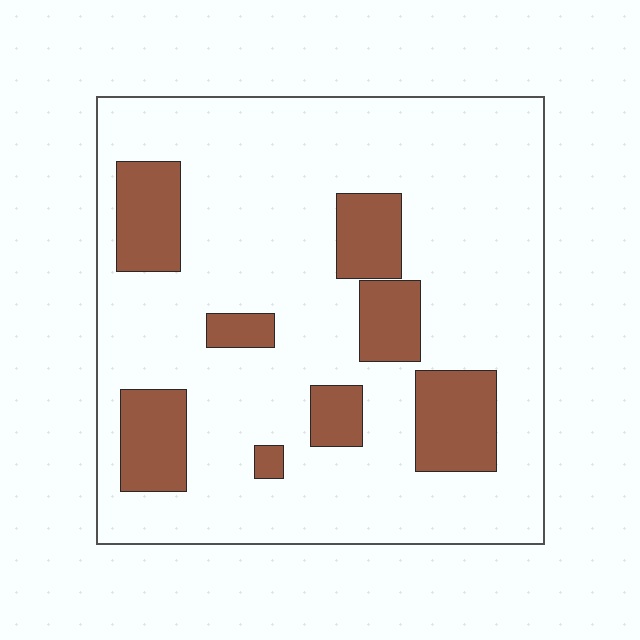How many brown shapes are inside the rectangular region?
8.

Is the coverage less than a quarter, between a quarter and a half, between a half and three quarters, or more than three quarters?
Less than a quarter.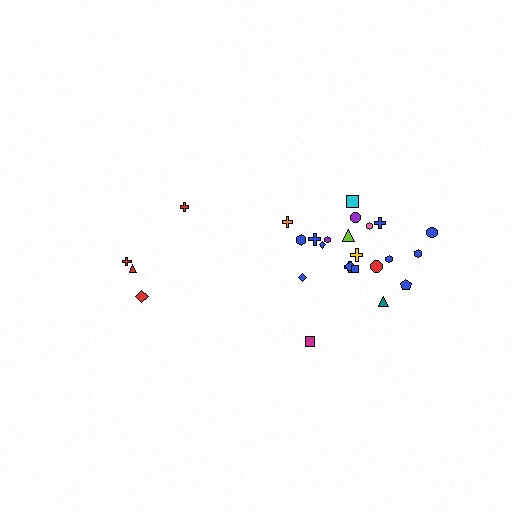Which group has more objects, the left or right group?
The right group.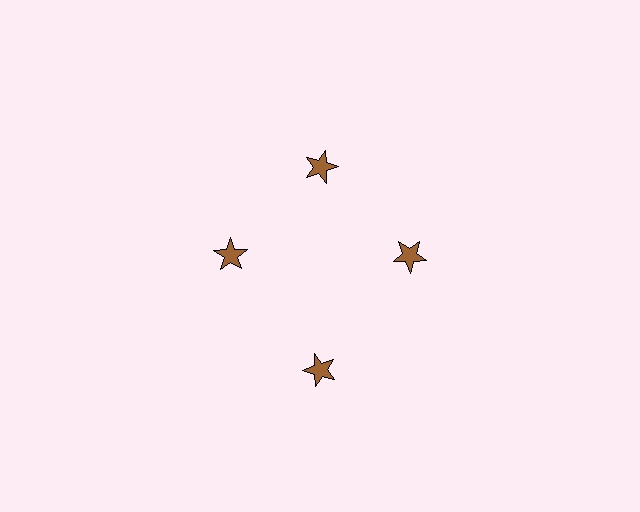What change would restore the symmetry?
The symmetry would be restored by moving it inward, back onto the ring so that all 4 stars sit at equal angles and equal distance from the center.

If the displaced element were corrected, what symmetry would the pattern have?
It would have 4-fold rotational symmetry — the pattern would map onto itself every 90 degrees.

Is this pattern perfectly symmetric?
No. The 4 brown stars are arranged in a ring, but one element near the 6 o'clock position is pushed outward from the center, breaking the 4-fold rotational symmetry.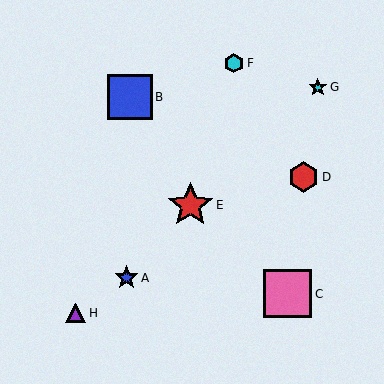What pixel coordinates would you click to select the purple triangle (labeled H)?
Click at (76, 313) to select the purple triangle H.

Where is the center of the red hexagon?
The center of the red hexagon is at (303, 177).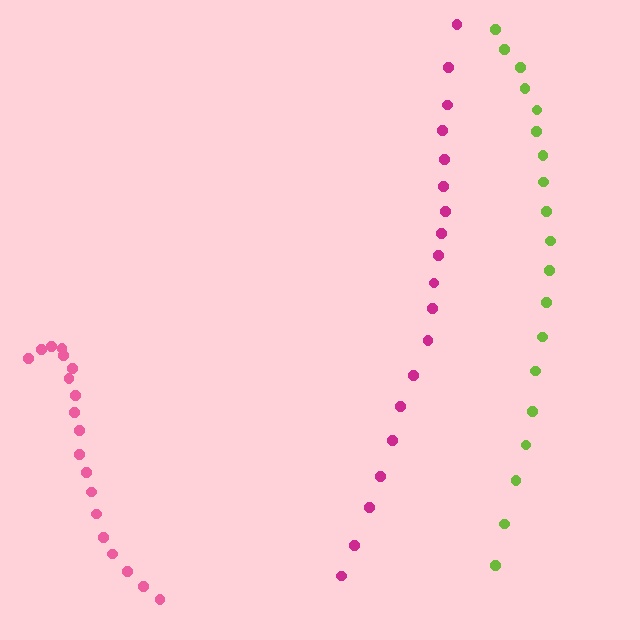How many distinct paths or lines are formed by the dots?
There are 3 distinct paths.